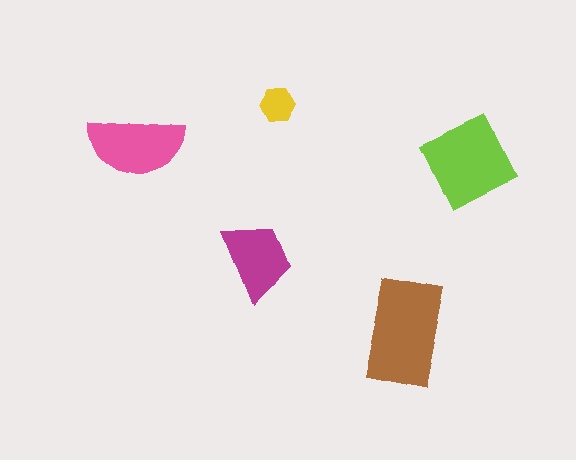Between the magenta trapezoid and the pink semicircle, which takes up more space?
The pink semicircle.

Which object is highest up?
The yellow hexagon is topmost.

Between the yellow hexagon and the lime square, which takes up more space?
The lime square.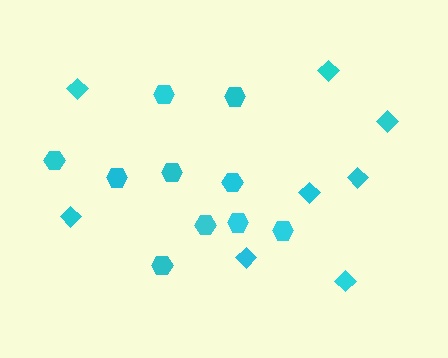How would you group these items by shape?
There are 2 groups: one group of diamonds (8) and one group of hexagons (10).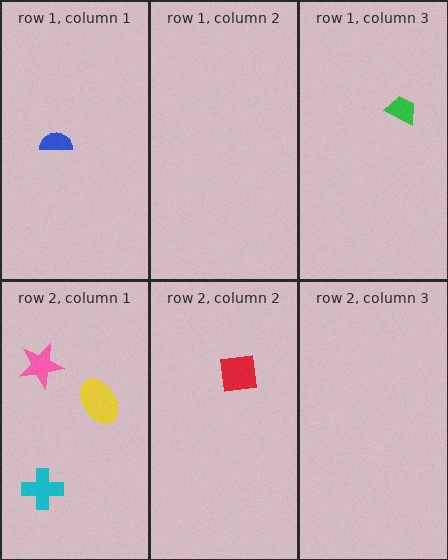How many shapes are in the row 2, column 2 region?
1.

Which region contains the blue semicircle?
The row 1, column 1 region.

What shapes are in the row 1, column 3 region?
The green trapezoid.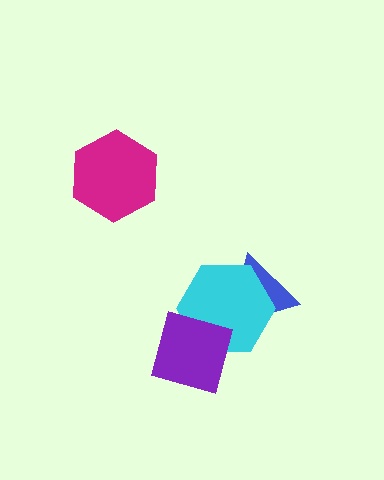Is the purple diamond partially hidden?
No, no other shape covers it.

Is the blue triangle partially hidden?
Yes, it is partially covered by another shape.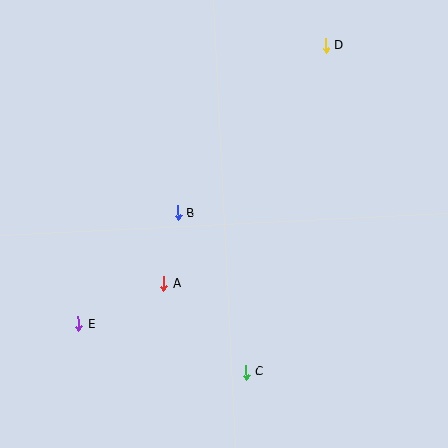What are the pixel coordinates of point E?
Point E is at (78, 324).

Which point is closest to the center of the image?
Point B at (178, 213) is closest to the center.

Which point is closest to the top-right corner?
Point D is closest to the top-right corner.